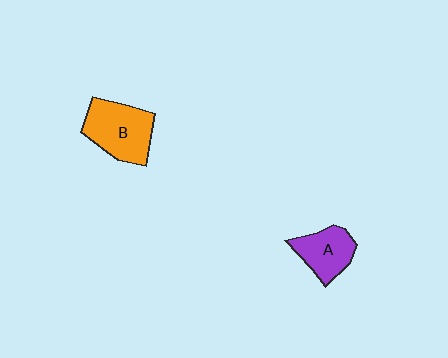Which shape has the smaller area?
Shape A (purple).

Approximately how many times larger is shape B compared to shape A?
Approximately 1.4 times.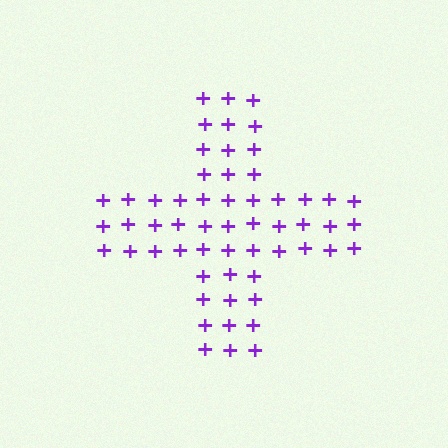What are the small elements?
The small elements are plus signs.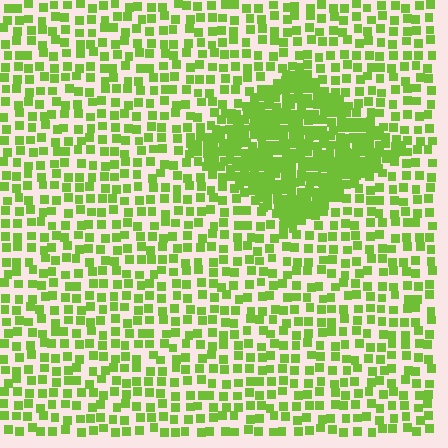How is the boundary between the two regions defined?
The boundary is defined by a change in element density (approximately 2.4x ratio). All elements are the same color, size, and shape.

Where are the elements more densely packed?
The elements are more densely packed inside the diamond boundary.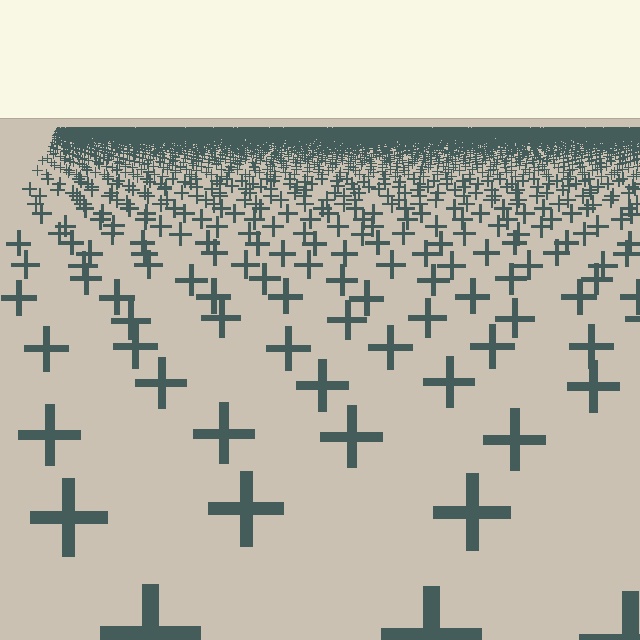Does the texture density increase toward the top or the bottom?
Density increases toward the top.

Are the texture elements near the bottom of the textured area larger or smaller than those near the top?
Larger. Near the bottom, elements are closer to the viewer and appear at a bigger on-screen size.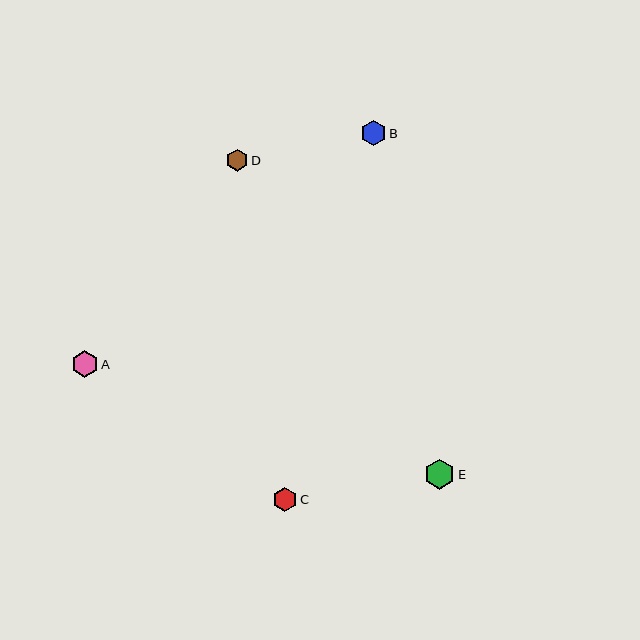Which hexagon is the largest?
Hexagon E is the largest with a size of approximately 30 pixels.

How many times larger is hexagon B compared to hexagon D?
Hexagon B is approximately 1.2 times the size of hexagon D.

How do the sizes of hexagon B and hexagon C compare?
Hexagon B and hexagon C are approximately the same size.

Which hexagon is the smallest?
Hexagon D is the smallest with a size of approximately 22 pixels.